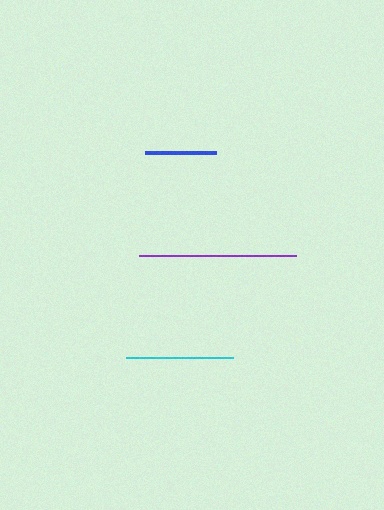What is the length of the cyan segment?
The cyan segment is approximately 106 pixels long.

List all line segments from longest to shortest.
From longest to shortest: purple, cyan, blue.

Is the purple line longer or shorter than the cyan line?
The purple line is longer than the cyan line.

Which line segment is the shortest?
The blue line is the shortest at approximately 71 pixels.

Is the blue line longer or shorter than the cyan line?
The cyan line is longer than the blue line.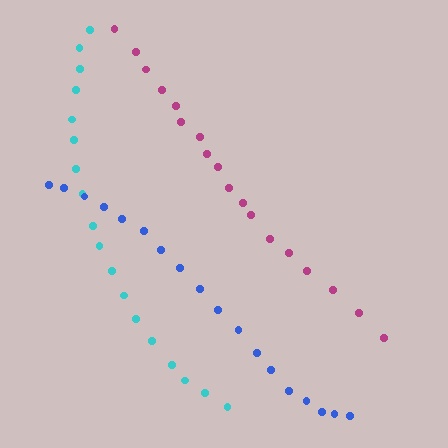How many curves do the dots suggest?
There are 3 distinct paths.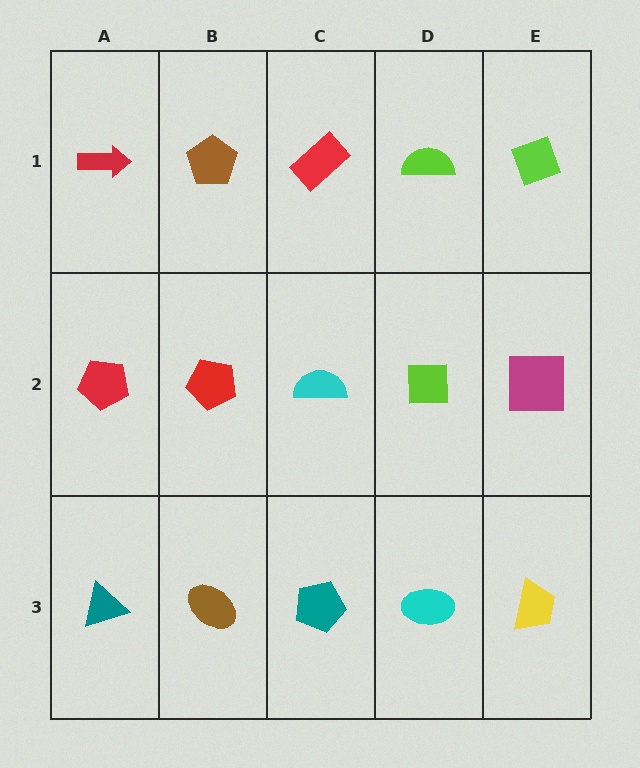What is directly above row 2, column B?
A brown pentagon.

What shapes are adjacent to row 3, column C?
A cyan semicircle (row 2, column C), a brown ellipse (row 3, column B), a cyan ellipse (row 3, column D).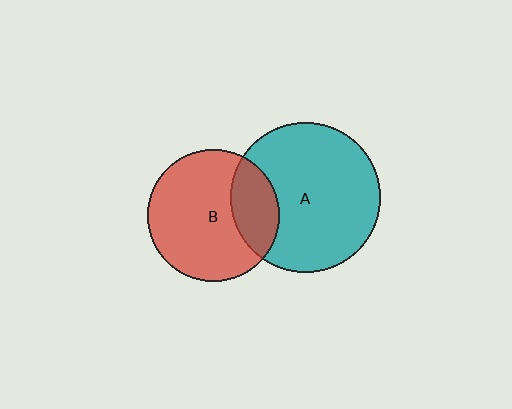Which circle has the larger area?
Circle A (teal).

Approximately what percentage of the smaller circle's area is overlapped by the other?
Approximately 25%.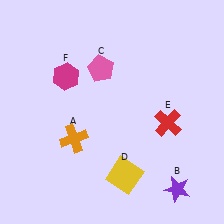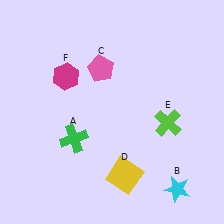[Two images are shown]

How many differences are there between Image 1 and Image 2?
There are 3 differences between the two images.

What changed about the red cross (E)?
In Image 1, E is red. In Image 2, it changed to lime.